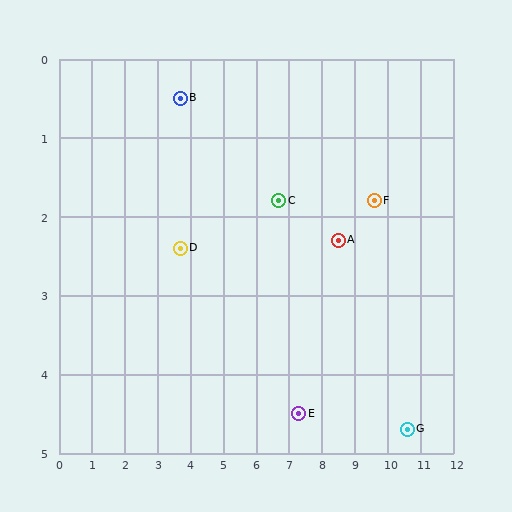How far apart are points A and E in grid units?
Points A and E are about 2.5 grid units apart.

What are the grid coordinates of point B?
Point B is at approximately (3.7, 0.5).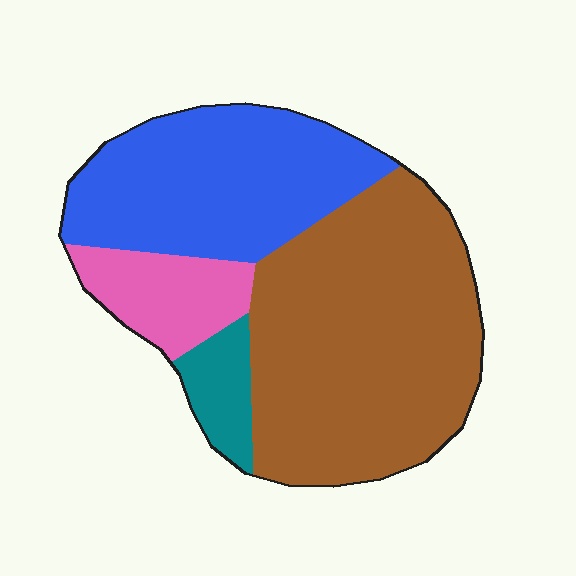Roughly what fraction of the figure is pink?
Pink covers about 10% of the figure.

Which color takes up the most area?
Brown, at roughly 50%.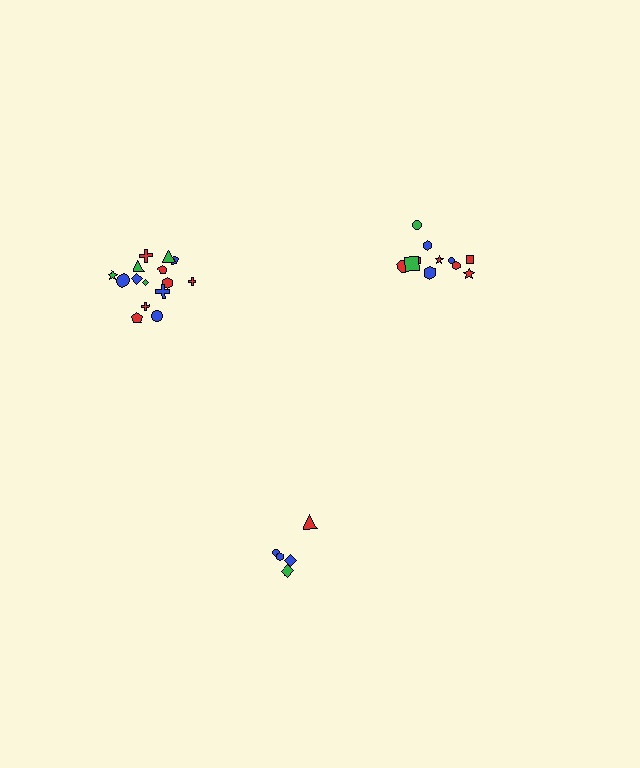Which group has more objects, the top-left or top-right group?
The top-left group.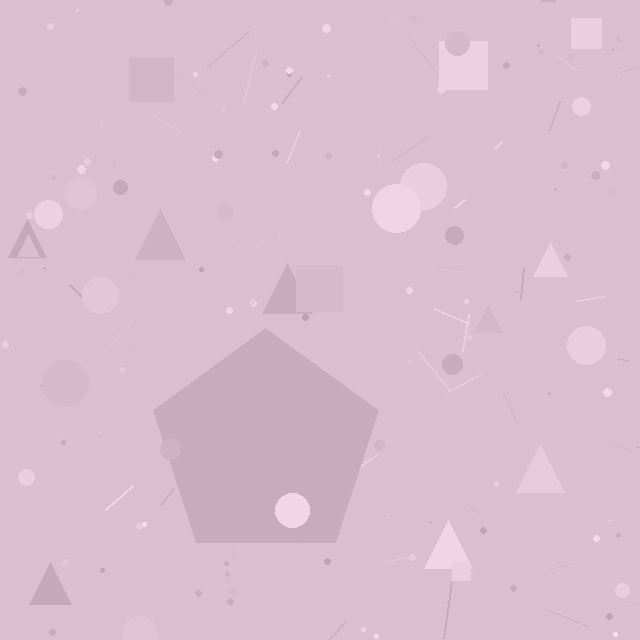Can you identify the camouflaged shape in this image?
The camouflaged shape is a pentagon.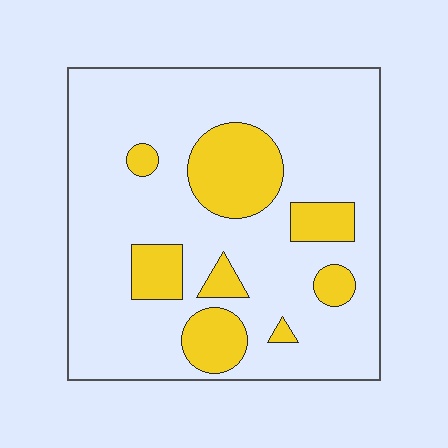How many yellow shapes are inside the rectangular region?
8.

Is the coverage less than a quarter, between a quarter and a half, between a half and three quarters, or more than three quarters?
Less than a quarter.